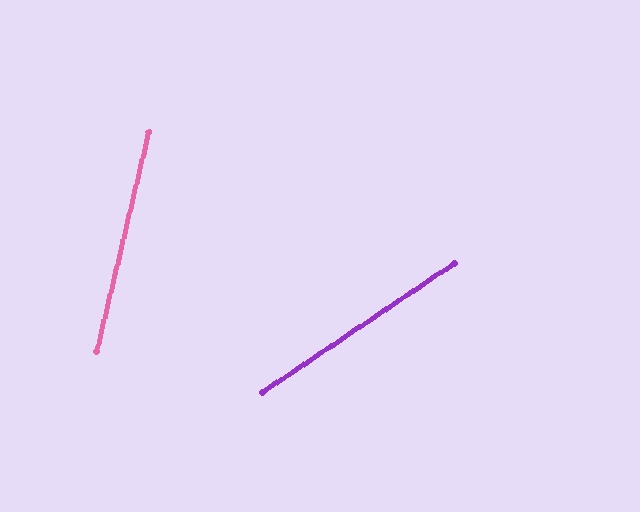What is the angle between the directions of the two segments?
Approximately 43 degrees.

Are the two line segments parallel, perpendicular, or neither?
Neither parallel nor perpendicular — they differ by about 43°.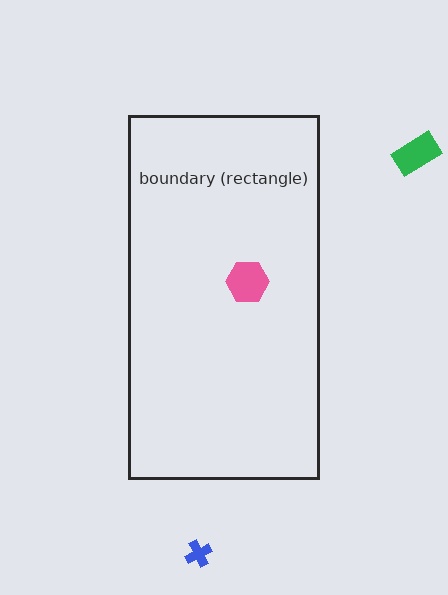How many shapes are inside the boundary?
1 inside, 2 outside.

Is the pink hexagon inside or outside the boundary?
Inside.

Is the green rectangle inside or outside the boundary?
Outside.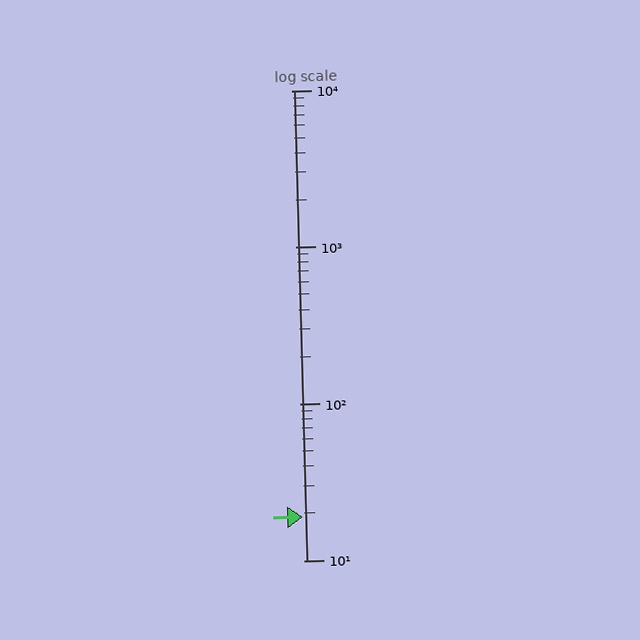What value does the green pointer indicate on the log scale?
The pointer indicates approximately 19.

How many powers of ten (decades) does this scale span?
The scale spans 3 decades, from 10 to 10000.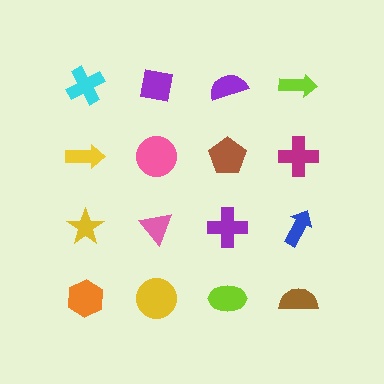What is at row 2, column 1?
A yellow arrow.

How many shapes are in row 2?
4 shapes.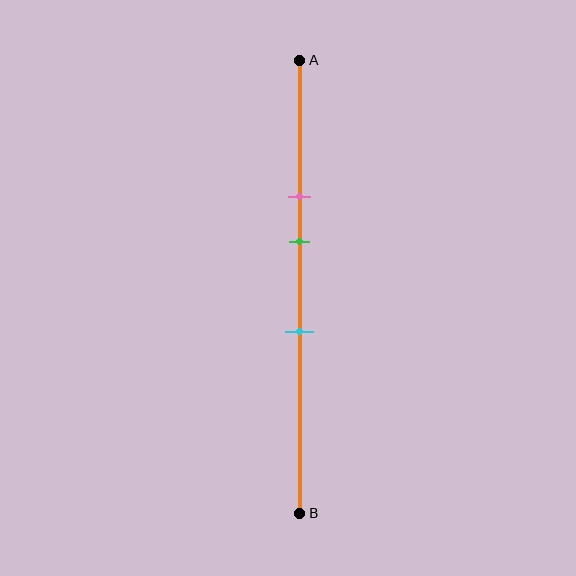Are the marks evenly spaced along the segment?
Yes, the marks are approximately evenly spaced.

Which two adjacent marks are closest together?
The pink and green marks are the closest adjacent pair.